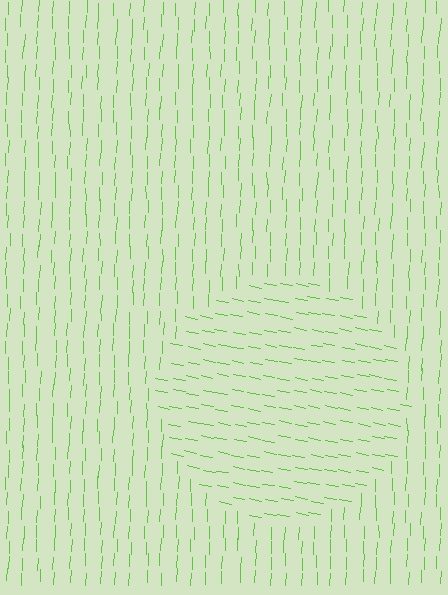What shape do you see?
I see a circle.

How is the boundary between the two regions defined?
The boundary is defined purely by a change in line orientation (approximately 81 degrees difference). All lines are the same color and thickness.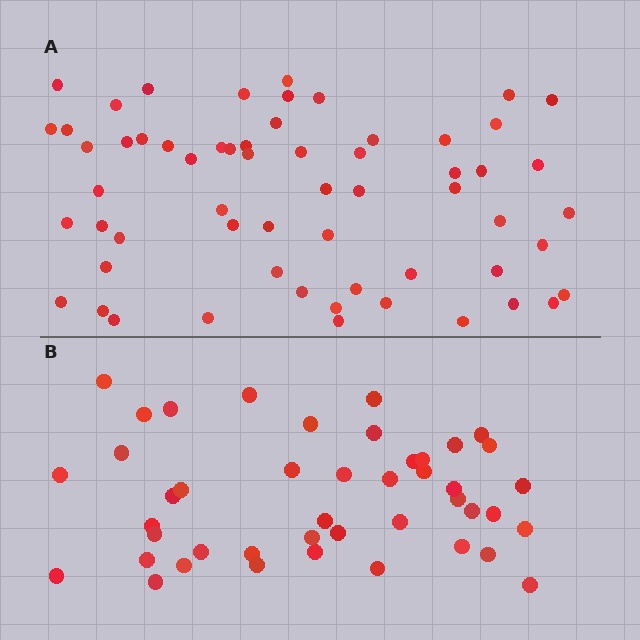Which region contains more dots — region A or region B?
Region A (the top region) has more dots.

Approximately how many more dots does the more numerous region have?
Region A has approximately 15 more dots than region B.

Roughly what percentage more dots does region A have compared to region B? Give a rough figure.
About 35% more.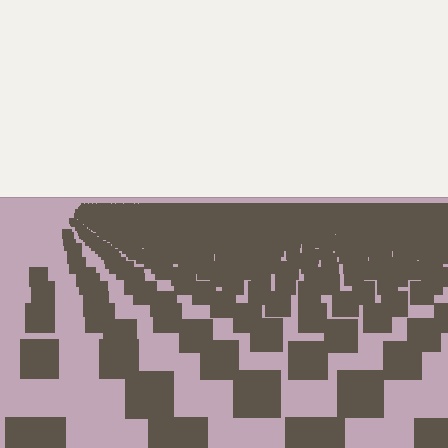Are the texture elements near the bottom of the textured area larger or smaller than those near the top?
Larger. Near the bottom, elements are closer to the viewer and appear at a bigger on-screen size.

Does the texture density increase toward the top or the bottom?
Density increases toward the top.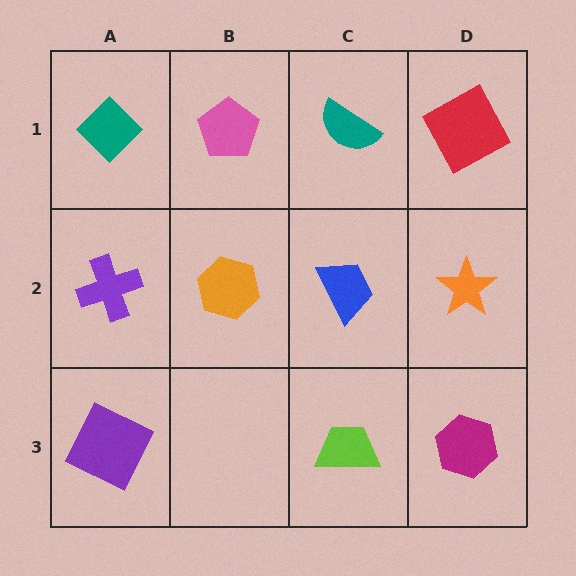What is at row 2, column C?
A blue trapezoid.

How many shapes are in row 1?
4 shapes.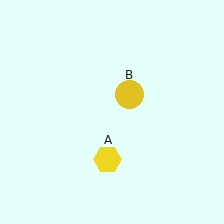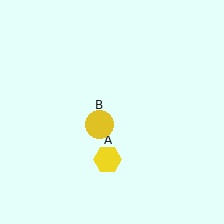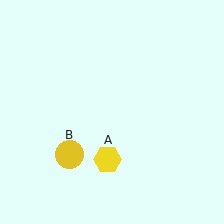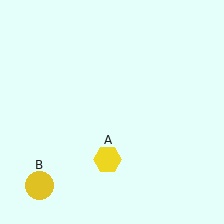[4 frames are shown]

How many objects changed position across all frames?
1 object changed position: yellow circle (object B).